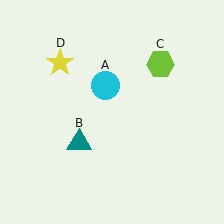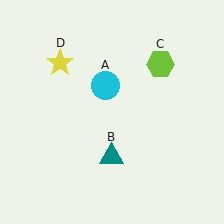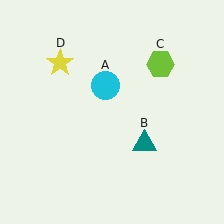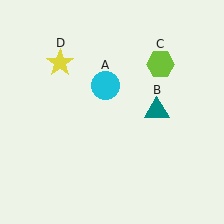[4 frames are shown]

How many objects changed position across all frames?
1 object changed position: teal triangle (object B).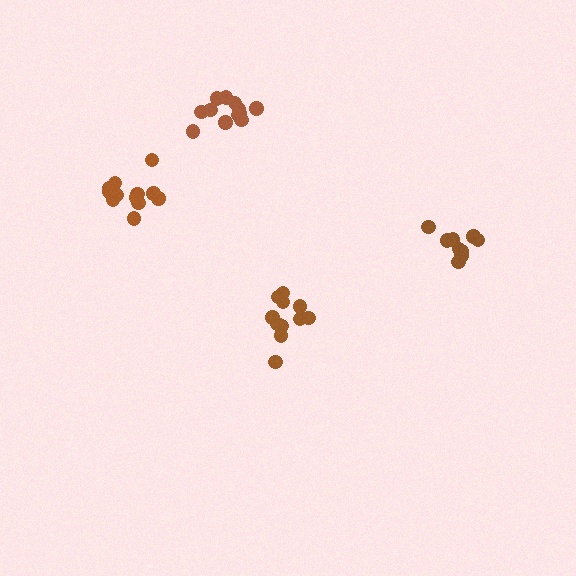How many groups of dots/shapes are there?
There are 4 groups.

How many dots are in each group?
Group 1: 11 dots, Group 2: 9 dots, Group 3: 13 dots, Group 4: 12 dots (45 total).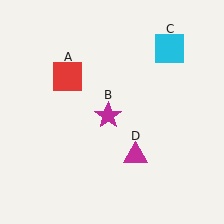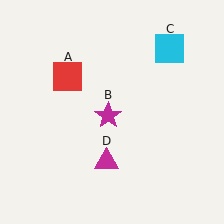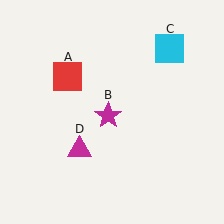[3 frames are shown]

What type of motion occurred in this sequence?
The magenta triangle (object D) rotated clockwise around the center of the scene.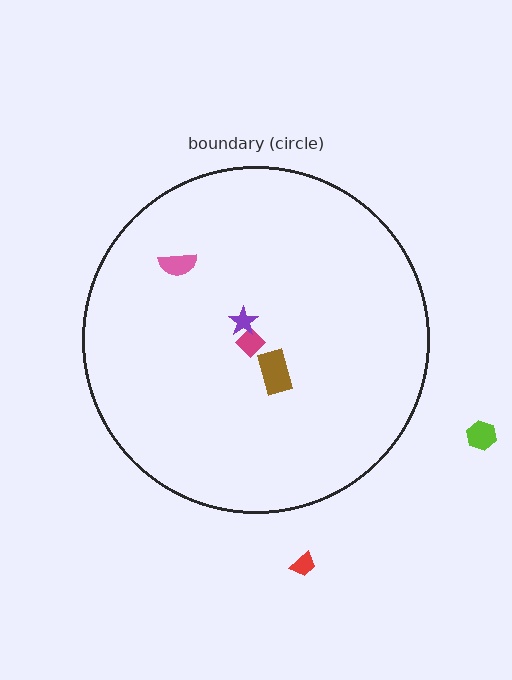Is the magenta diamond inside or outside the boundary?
Inside.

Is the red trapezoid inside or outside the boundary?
Outside.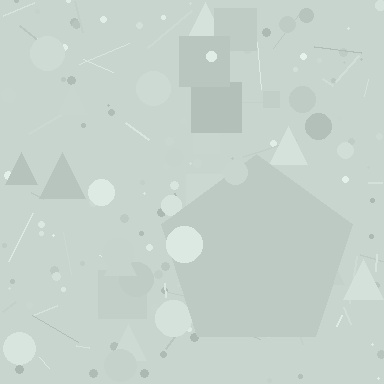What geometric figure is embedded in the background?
A pentagon is embedded in the background.